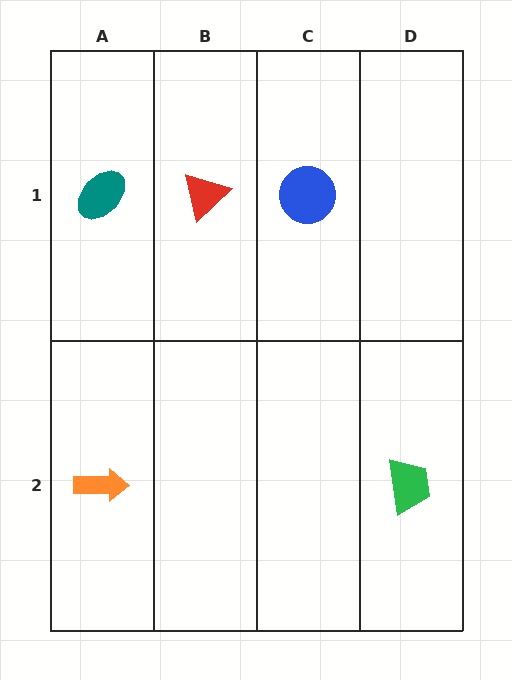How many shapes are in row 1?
3 shapes.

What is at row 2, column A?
An orange arrow.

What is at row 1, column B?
A red triangle.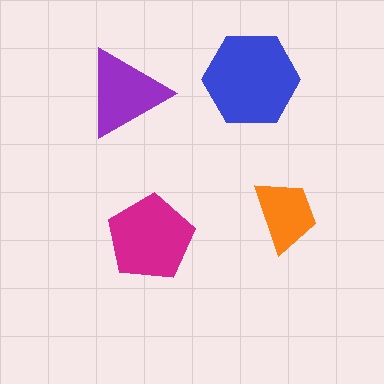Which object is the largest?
The blue hexagon.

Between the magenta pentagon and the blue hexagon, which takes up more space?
The blue hexagon.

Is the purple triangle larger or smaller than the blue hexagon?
Smaller.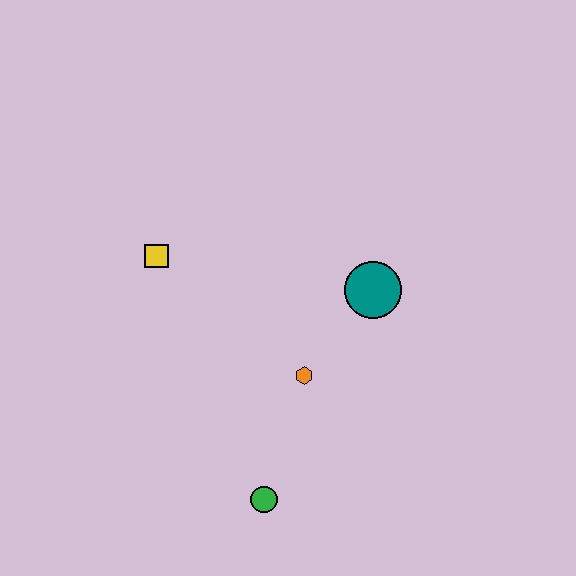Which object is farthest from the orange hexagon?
The yellow square is farthest from the orange hexagon.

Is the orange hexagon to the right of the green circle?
Yes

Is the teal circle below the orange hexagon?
No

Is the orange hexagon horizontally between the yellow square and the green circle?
No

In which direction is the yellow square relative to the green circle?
The yellow square is above the green circle.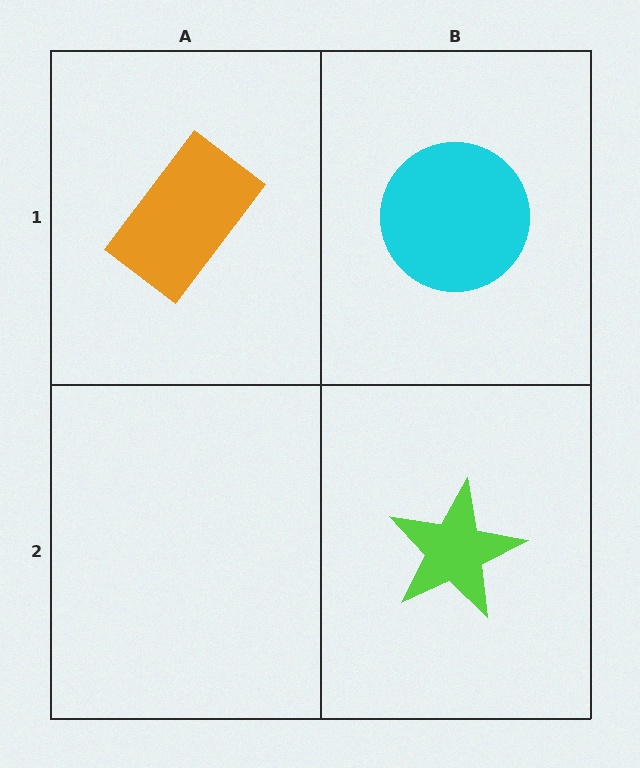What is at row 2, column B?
A lime star.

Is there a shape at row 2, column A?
No, that cell is empty.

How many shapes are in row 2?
1 shape.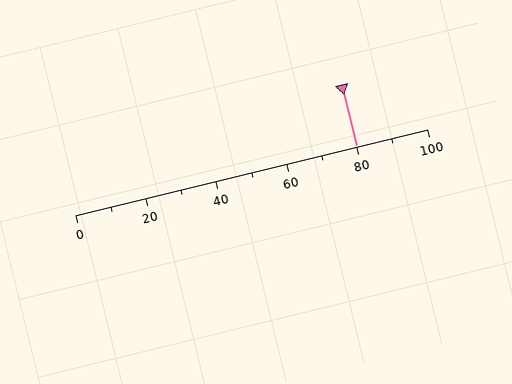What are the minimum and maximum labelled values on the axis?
The axis runs from 0 to 100.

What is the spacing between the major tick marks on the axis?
The major ticks are spaced 20 apart.